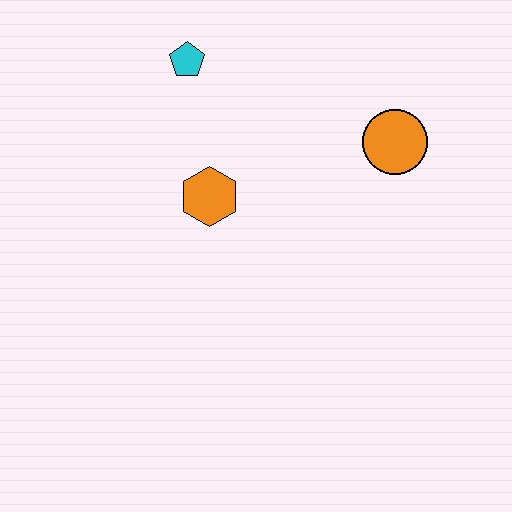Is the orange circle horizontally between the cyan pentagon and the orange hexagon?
No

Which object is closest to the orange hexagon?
The cyan pentagon is closest to the orange hexagon.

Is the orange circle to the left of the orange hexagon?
No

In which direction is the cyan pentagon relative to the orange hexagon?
The cyan pentagon is above the orange hexagon.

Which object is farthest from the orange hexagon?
The orange circle is farthest from the orange hexagon.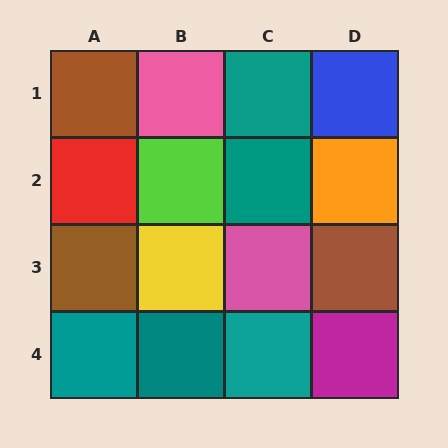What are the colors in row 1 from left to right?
Brown, pink, teal, blue.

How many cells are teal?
5 cells are teal.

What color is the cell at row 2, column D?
Orange.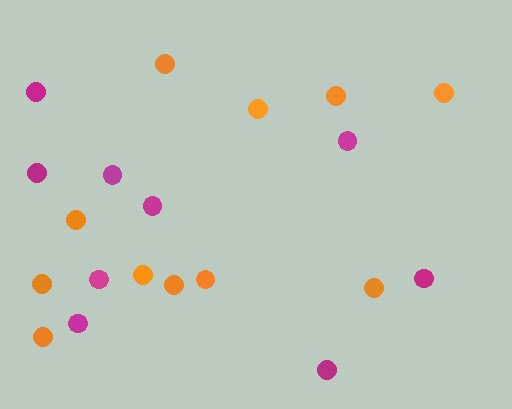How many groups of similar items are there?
There are 2 groups: one group of orange circles (11) and one group of magenta circles (9).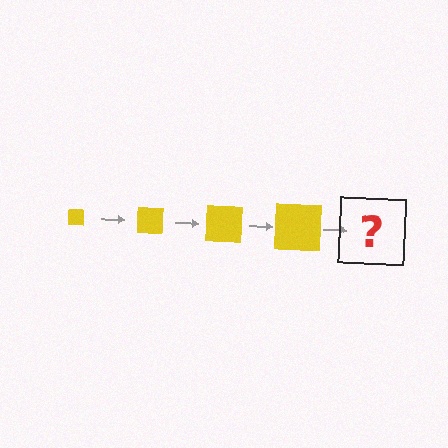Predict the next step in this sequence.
The next step is a yellow square, larger than the previous one.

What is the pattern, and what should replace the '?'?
The pattern is that the square gets progressively larger each step. The '?' should be a yellow square, larger than the previous one.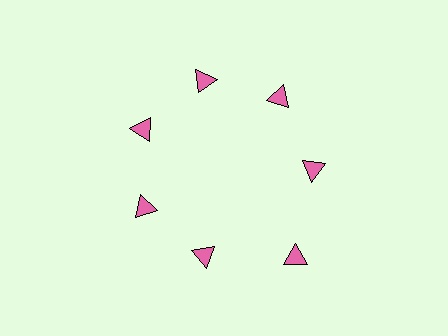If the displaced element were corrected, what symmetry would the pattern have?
It would have 7-fold rotational symmetry — the pattern would map onto itself every 51 degrees.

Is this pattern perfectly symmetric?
No. The 7 pink triangles are arranged in a ring, but one element near the 5 o'clock position is pushed outward from the center, breaking the 7-fold rotational symmetry.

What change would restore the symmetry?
The symmetry would be restored by moving it inward, back onto the ring so that all 7 triangles sit at equal angles and equal distance from the center.